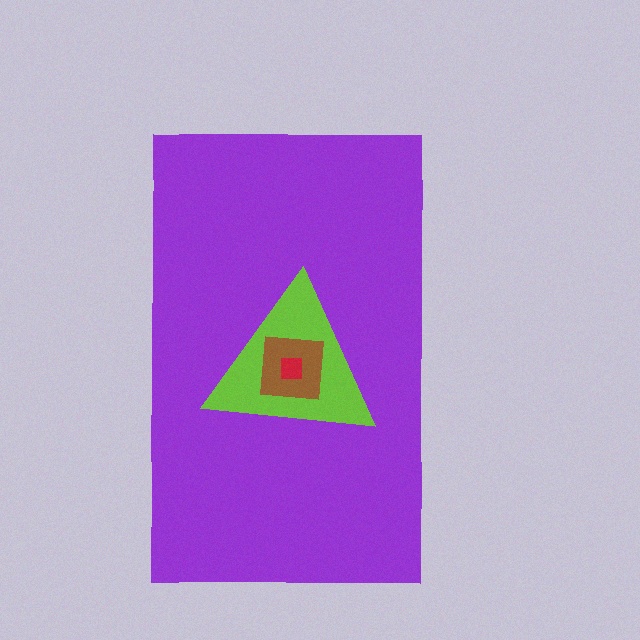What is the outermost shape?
The purple rectangle.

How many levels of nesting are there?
4.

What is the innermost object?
The red square.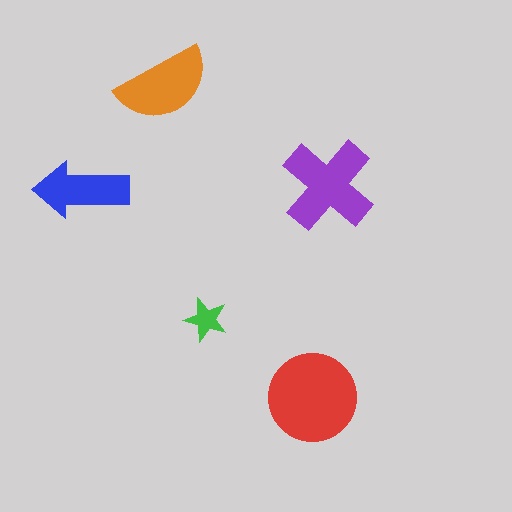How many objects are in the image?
There are 5 objects in the image.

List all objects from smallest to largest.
The green star, the blue arrow, the orange semicircle, the purple cross, the red circle.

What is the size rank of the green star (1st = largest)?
5th.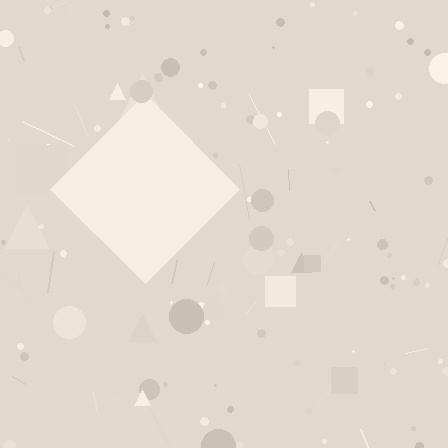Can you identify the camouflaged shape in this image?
The camouflaged shape is a diamond.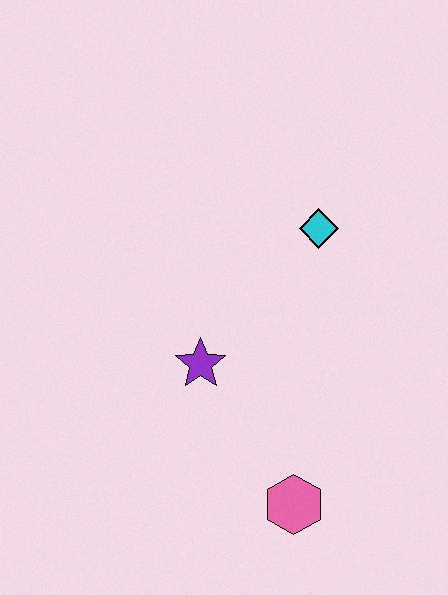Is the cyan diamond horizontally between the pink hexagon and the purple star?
No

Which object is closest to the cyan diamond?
The purple star is closest to the cyan diamond.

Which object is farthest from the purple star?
The cyan diamond is farthest from the purple star.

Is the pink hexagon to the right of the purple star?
Yes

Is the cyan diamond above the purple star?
Yes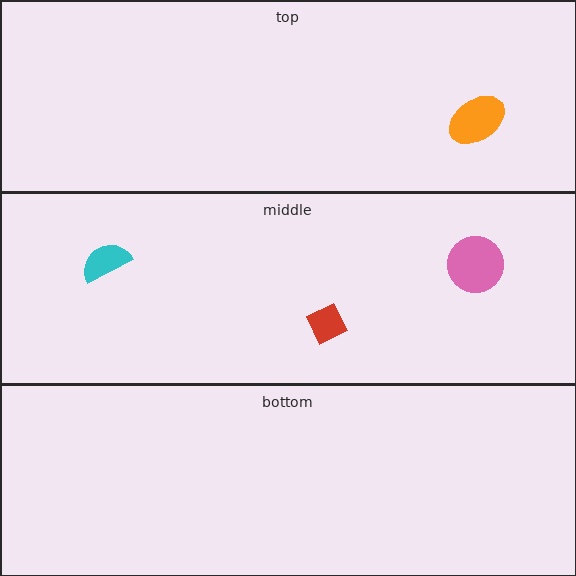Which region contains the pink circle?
The middle region.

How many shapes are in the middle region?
3.